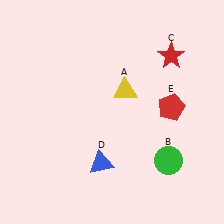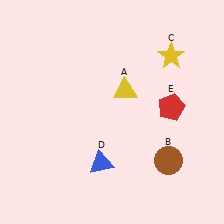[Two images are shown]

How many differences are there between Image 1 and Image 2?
There are 2 differences between the two images.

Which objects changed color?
B changed from green to brown. C changed from red to yellow.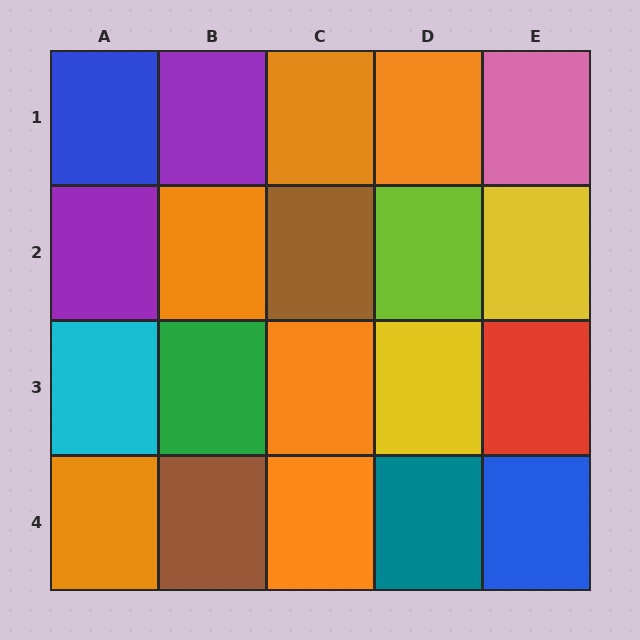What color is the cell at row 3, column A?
Cyan.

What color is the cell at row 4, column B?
Brown.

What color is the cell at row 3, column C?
Orange.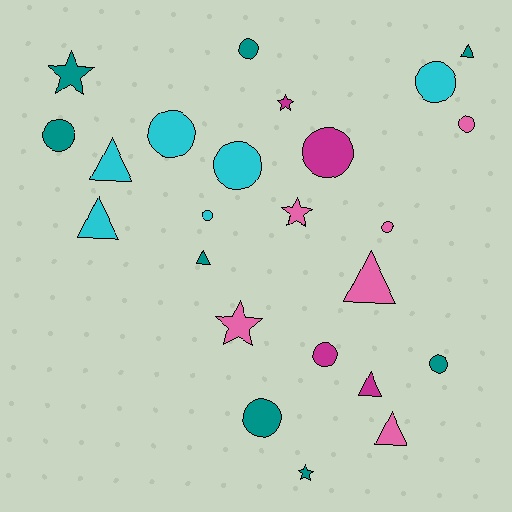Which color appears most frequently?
Teal, with 8 objects.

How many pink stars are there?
There are 2 pink stars.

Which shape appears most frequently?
Circle, with 12 objects.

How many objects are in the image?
There are 24 objects.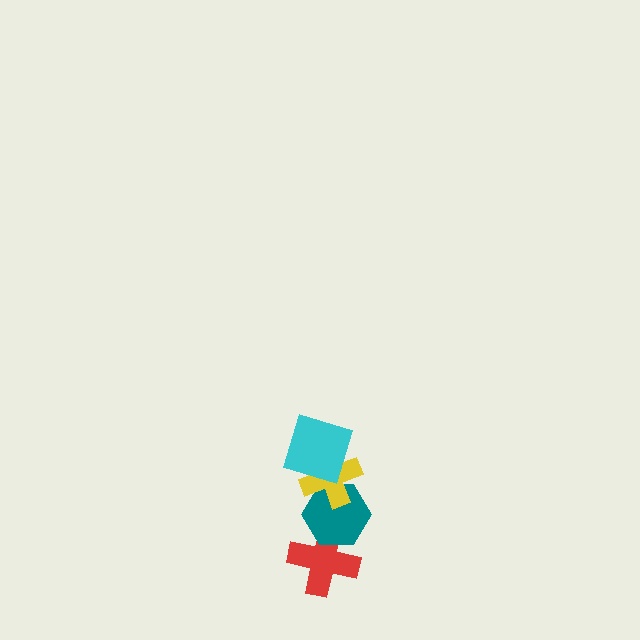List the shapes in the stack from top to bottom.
From top to bottom: the cyan square, the yellow cross, the teal hexagon, the red cross.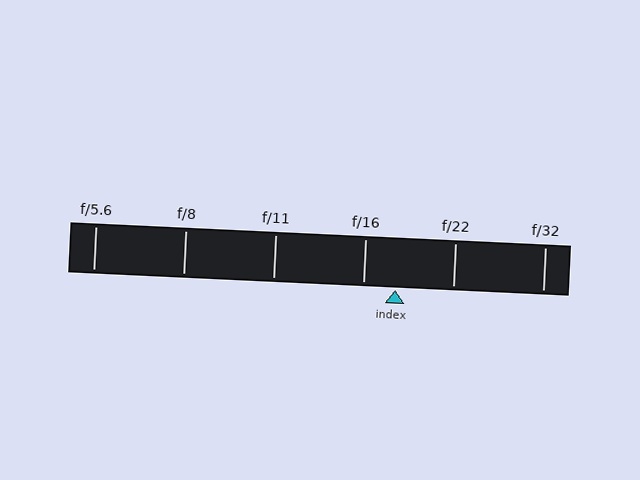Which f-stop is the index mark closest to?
The index mark is closest to f/16.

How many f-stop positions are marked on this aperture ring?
There are 6 f-stop positions marked.